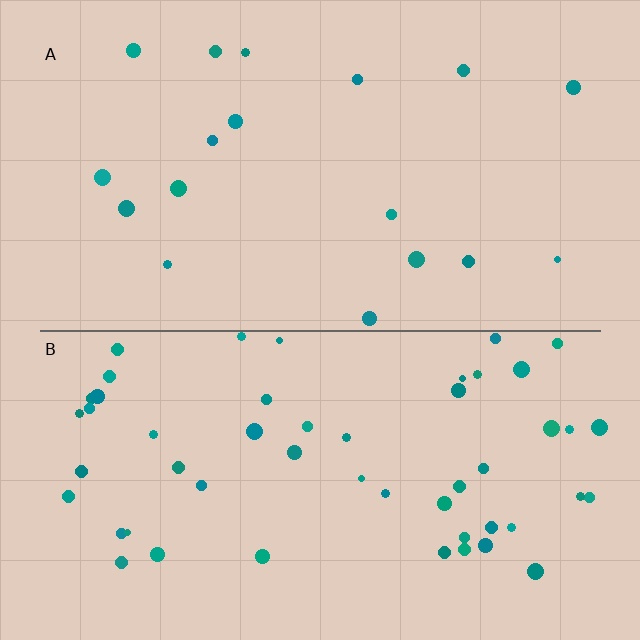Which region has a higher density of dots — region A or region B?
B (the bottom).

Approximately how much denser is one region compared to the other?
Approximately 2.9× — region B over region A.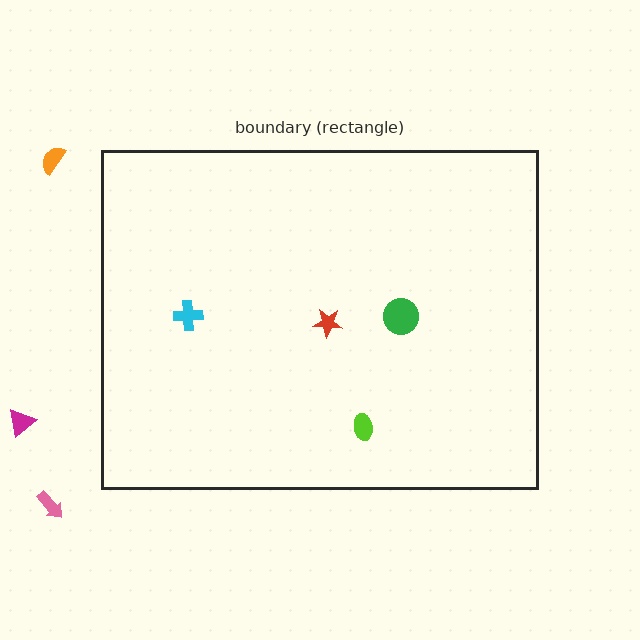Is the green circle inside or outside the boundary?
Inside.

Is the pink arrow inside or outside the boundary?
Outside.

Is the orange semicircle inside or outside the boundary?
Outside.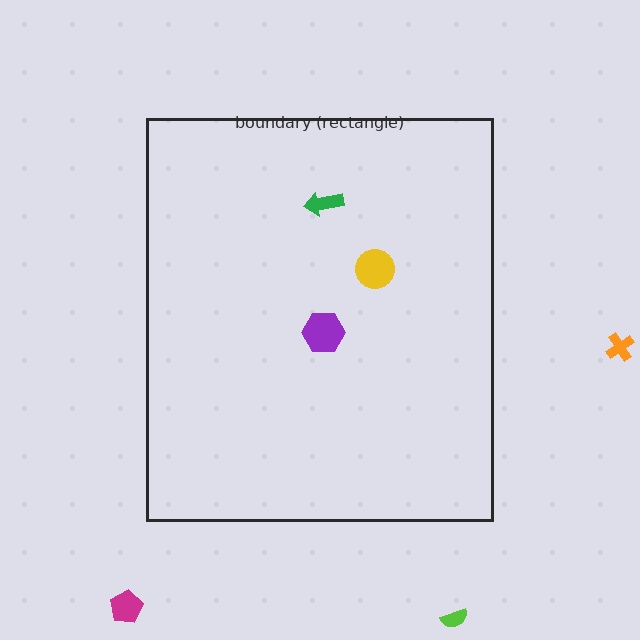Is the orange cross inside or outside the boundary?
Outside.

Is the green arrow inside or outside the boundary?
Inside.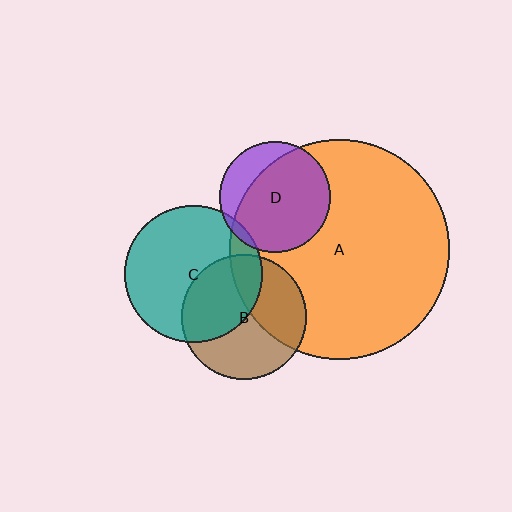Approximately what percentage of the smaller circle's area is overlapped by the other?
Approximately 40%.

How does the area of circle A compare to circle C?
Approximately 2.6 times.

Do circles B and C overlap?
Yes.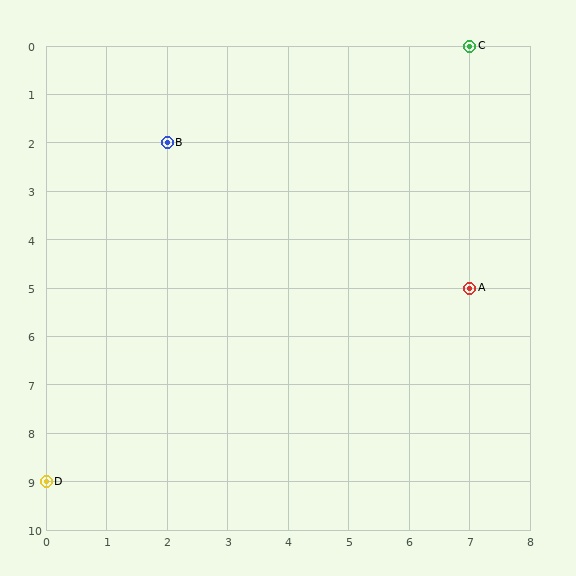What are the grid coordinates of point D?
Point D is at grid coordinates (0, 9).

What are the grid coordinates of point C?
Point C is at grid coordinates (7, 0).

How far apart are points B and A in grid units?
Points B and A are 5 columns and 3 rows apart (about 5.8 grid units diagonally).